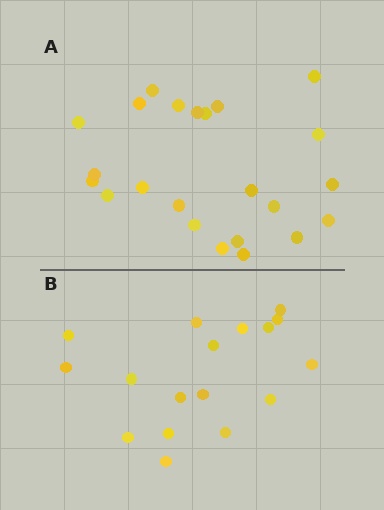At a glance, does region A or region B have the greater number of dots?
Region A (the top region) has more dots.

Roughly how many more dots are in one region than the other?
Region A has about 6 more dots than region B.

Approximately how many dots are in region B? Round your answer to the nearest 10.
About 20 dots. (The exact count is 17, which rounds to 20.)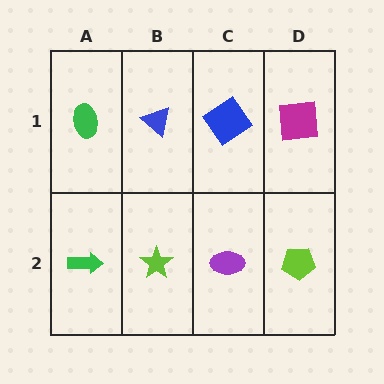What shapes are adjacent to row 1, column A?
A green arrow (row 2, column A), a blue triangle (row 1, column B).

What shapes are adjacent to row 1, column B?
A lime star (row 2, column B), a green ellipse (row 1, column A), a blue diamond (row 1, column C).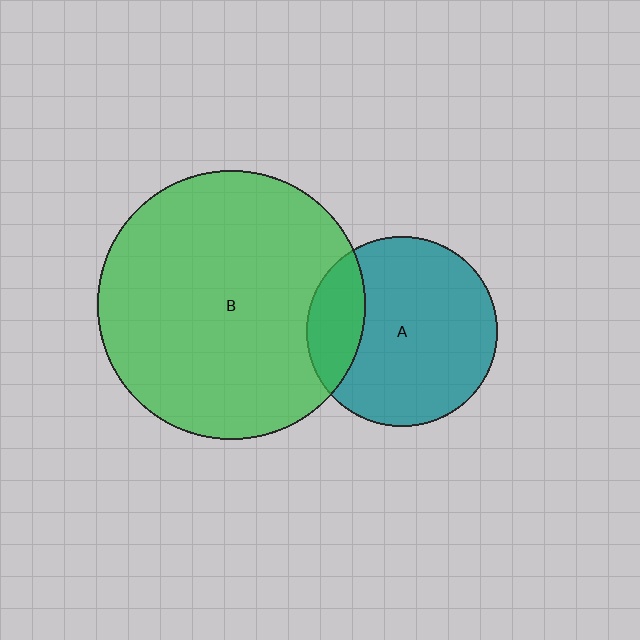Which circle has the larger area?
Circle B (green).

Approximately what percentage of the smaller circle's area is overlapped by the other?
Approximately 20%.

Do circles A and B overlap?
Yes.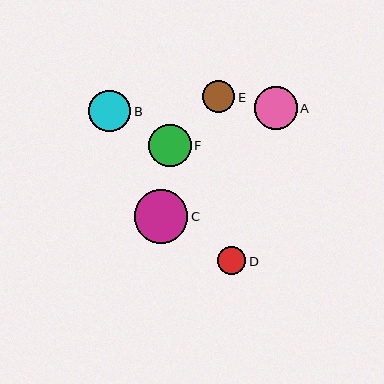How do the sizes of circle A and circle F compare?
Circle A and circle F are approximately the same size.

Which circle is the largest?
Circle C is the largest with a size of approximately 53 pixels.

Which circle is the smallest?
Circle D is the smallest with a size of approximately 28 pixels.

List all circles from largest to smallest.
From largest to smallest: C, A, F, B, E, D.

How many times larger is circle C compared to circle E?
Circle C is approximately 1.7 times the size of circle E.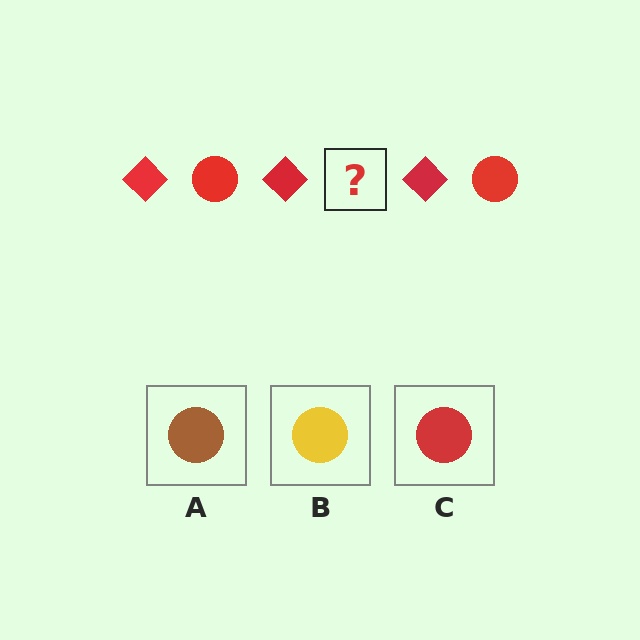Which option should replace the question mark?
Option C.